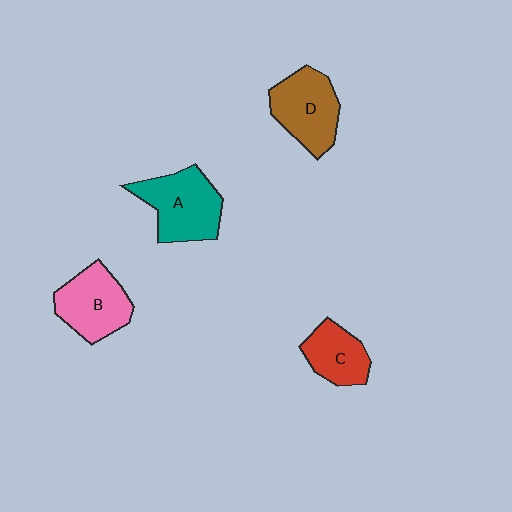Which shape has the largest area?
Shape A (teal).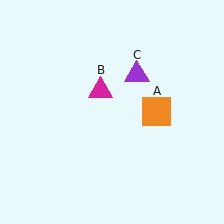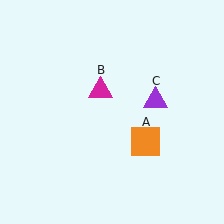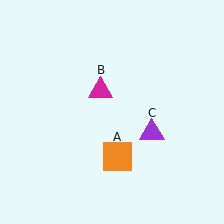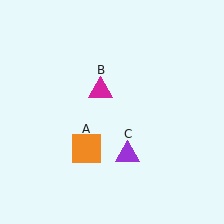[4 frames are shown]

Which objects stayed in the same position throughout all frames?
Magenta triangle (object B) remained stationary.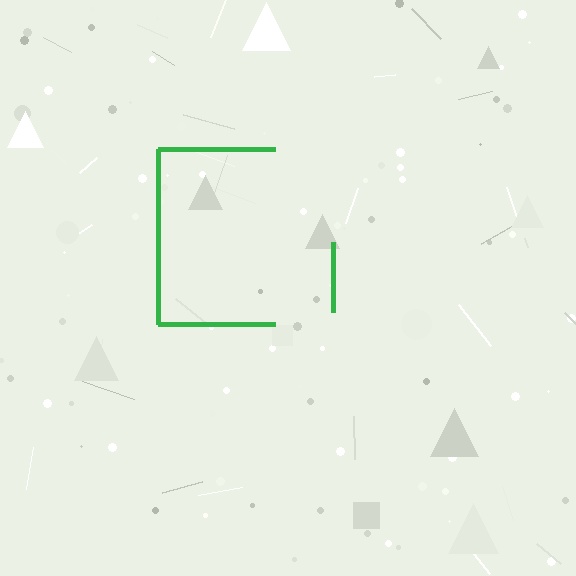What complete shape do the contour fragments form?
The contour fragments form a square.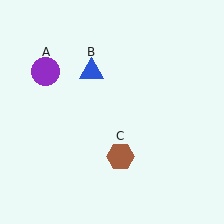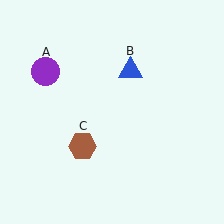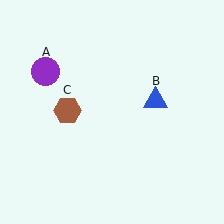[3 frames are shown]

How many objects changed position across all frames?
2 objects changed position: blue triangle (object B), brown hexagon (object C).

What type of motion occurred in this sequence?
The blue triangle (object B), brown hexagon (object C) rotated clockwise around the center of the scene.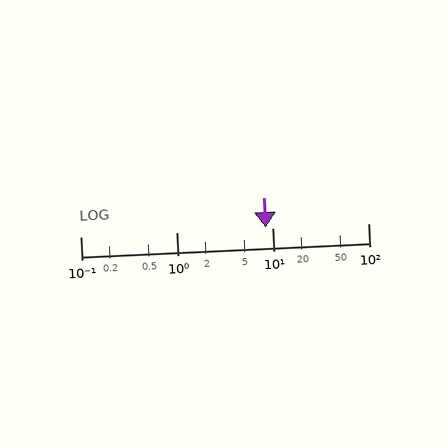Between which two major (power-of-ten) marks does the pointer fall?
The pointer is between 1 and 10.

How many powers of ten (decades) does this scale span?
The scale spans 3 decades, from 0.1 to 100.